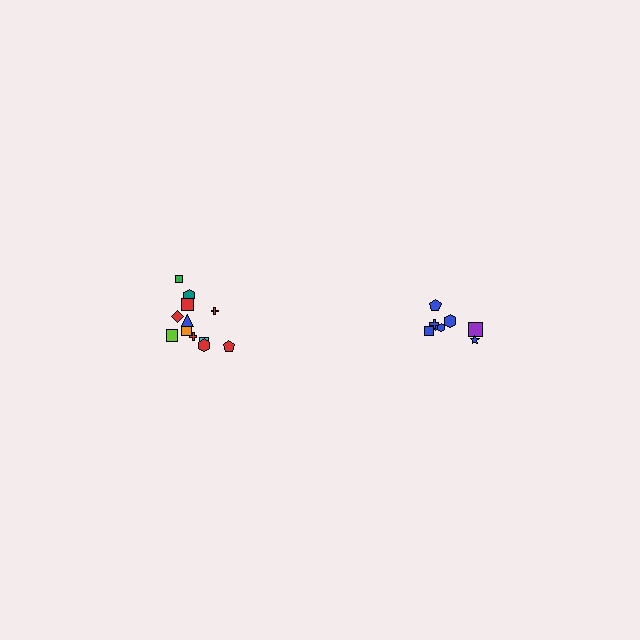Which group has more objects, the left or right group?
The left group.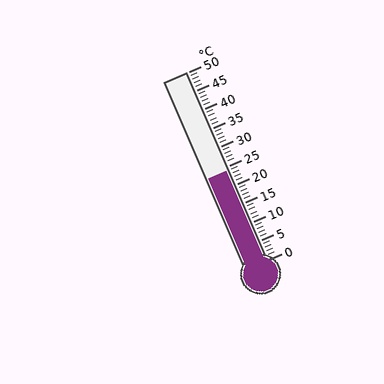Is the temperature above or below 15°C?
The temperature is above 15°C.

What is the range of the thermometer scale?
The thermometer scale ranges from 0°C to 50°C.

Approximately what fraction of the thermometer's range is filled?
The thermometer is filled to approximately 50% of its range.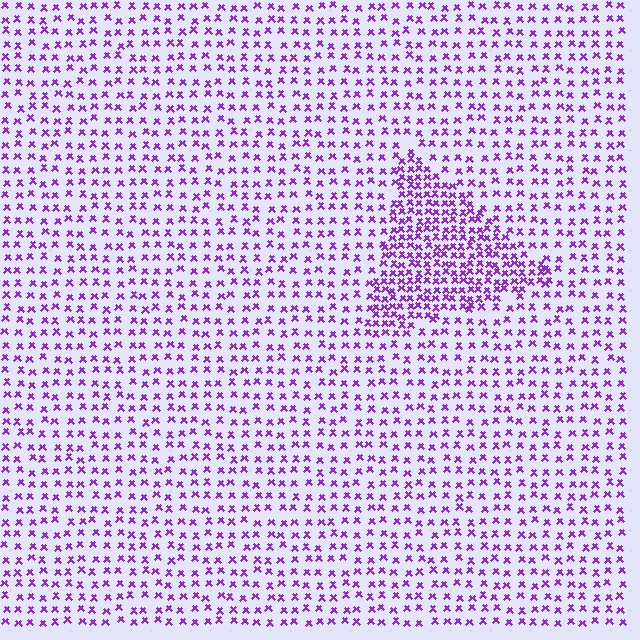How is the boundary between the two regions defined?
The boundary is defined by a change in element density (approximately 2.1x ratio). All elements are the same color, size, and shape.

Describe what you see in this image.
The image contains small purple elements arranged at two different densities. A triangle-shaped region is visible where the elements are more densely packed than the surrounding area.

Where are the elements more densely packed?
The elements are more densely packed inside the triangle boundary.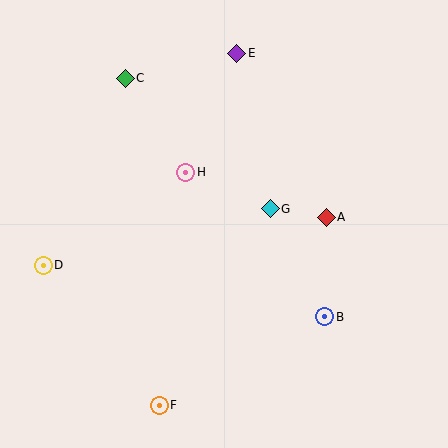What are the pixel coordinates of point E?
Point E is at (237, 53).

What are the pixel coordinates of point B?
Point B is at (325, 317).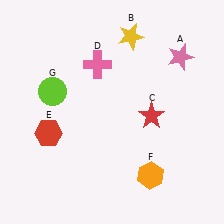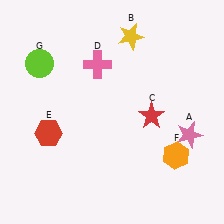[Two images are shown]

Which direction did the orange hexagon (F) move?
The orange hexagon (F) moved right.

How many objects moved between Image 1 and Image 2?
3 objects moved between the two images.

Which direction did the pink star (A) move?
The pink star (A) moved down.